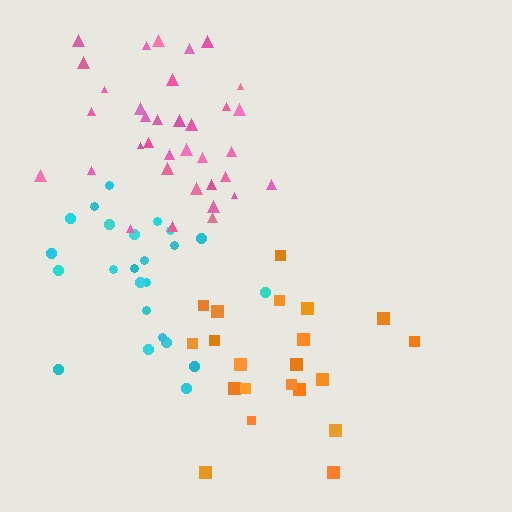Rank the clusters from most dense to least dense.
pink, cyan, orange.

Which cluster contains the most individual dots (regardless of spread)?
Pink (35).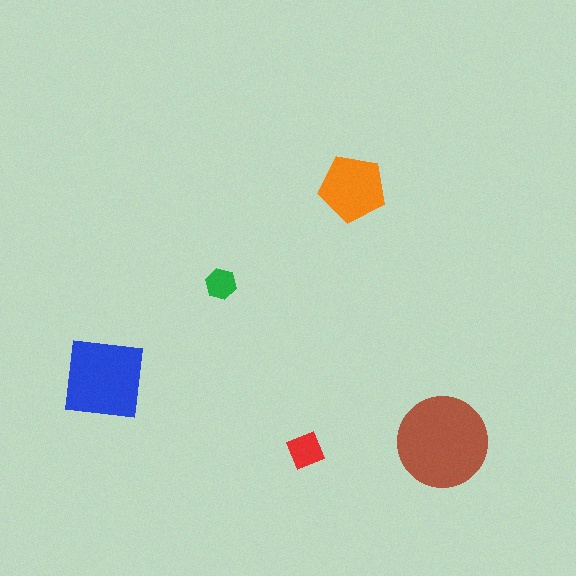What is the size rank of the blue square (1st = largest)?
2nd.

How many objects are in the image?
There are 5 objects in the image.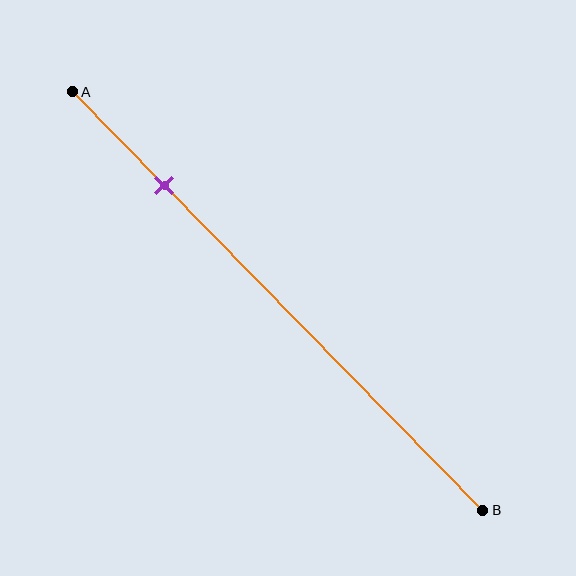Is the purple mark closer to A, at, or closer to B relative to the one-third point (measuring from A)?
The purple mark is closer to point A than the one-third point of segment AB.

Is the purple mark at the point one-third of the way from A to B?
No, the mark is at about 20% from A, not at the 33% one-third point.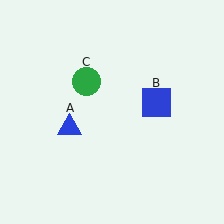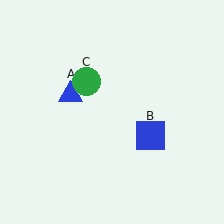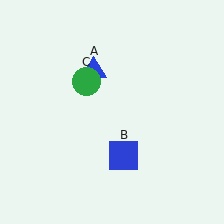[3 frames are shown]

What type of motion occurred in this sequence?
The blue triangle (object A), blue square (object B) rotated clockwise around the center of the scene.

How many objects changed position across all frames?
2 objects changed position: blue triangle (object A), blue square (object B).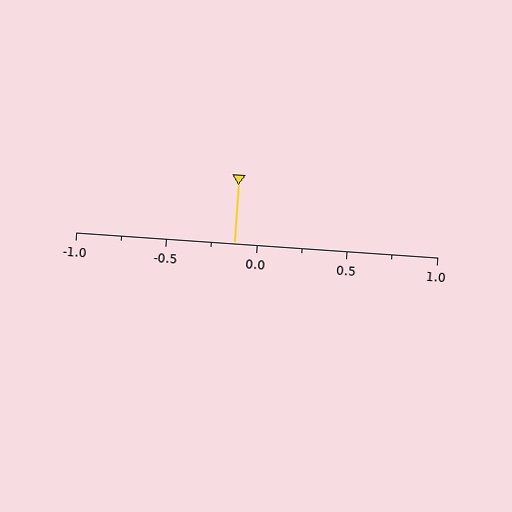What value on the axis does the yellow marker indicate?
The marker indicates approximately -0.12.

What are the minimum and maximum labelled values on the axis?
The axis runs from -1.0 to 1.0.